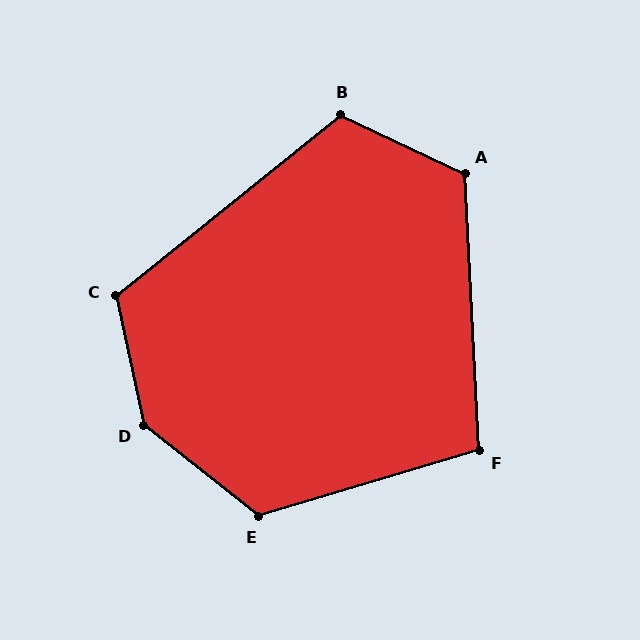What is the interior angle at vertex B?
Approximately 116 degrees (obtuse).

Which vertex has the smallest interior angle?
F, at approximately 104 degrees.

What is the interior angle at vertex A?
Approximately 118 degrees (obtuse).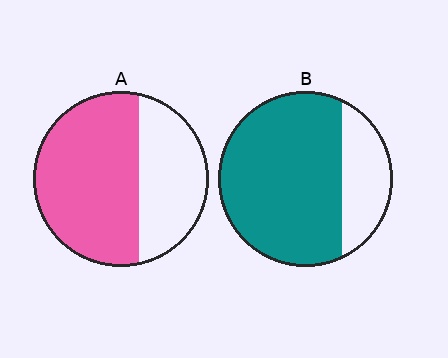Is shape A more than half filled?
Yes.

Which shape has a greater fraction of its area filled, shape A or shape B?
Shape B.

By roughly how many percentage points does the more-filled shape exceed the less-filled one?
By roughly 15 percentage points (B over A).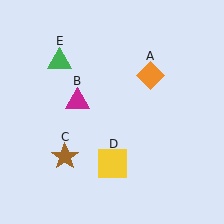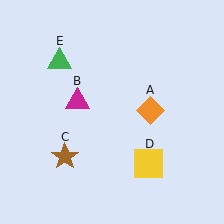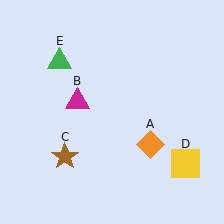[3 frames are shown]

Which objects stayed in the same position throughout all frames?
Magenta triangle (object B) and brown star (object C) and green triangle (object E) remained stationary.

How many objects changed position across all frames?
2 objects changed position: orange diamond (object A), yellow square (object D).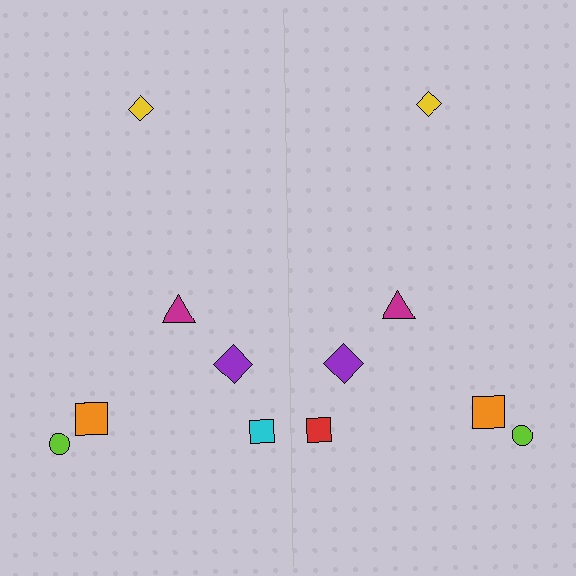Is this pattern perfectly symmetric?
No, the pattern is not perfectly symmetric. The red square on the right side breaks the symmetry — its mirror counterpart is cyan.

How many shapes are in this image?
There are 12 shapes in this image.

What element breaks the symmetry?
The red square on the right side breaks the symmetry — its mirror counterpart is cyan.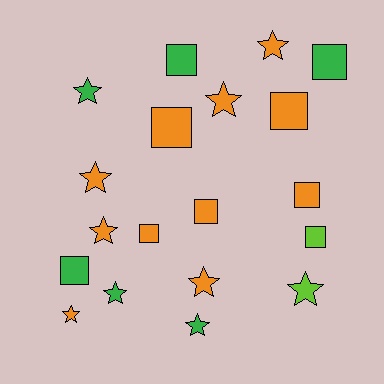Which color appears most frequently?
Orange, with 11 objects.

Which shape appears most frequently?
Star, with 10 objects.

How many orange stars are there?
There are 6 orange stars.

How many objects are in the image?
There are 19 objects.